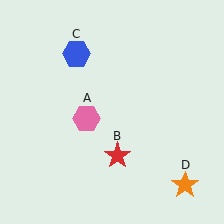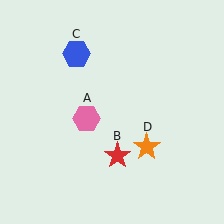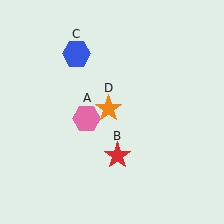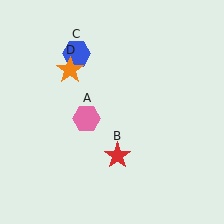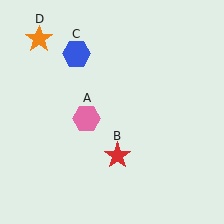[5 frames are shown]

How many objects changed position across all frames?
1 object changed position: orange star (object D).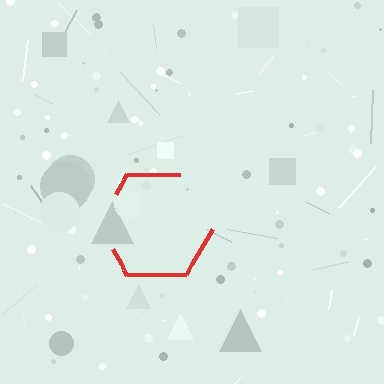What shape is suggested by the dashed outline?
The dashed outline suggests a hexagon.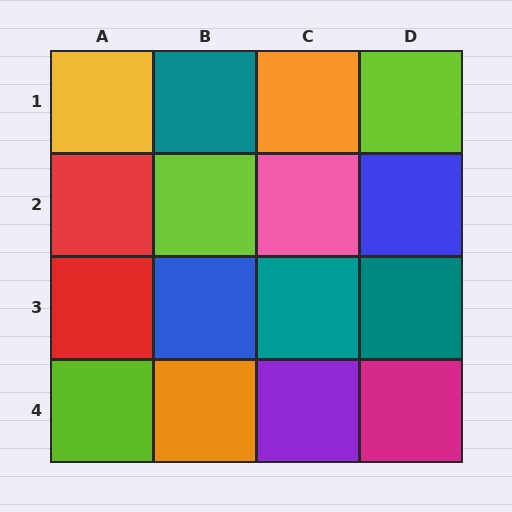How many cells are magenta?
1 cell is magenta.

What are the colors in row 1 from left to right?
Yellow, teal, orange, lime.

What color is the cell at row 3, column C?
Teal.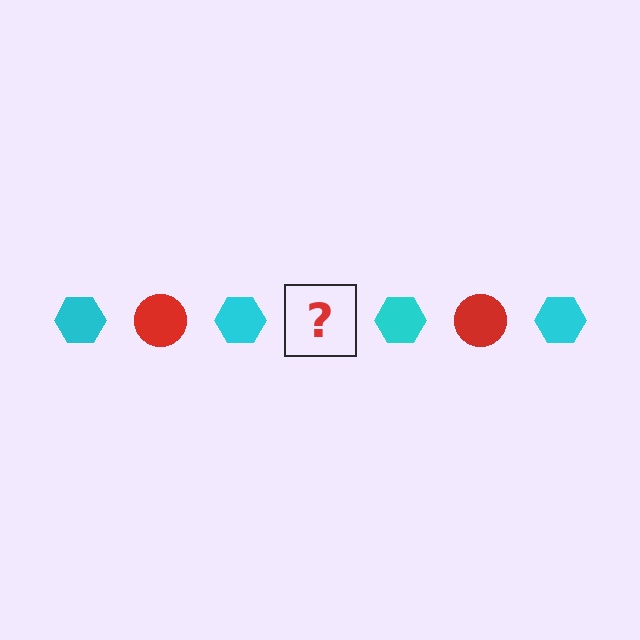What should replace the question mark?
The question mark should be replaced with a red circle.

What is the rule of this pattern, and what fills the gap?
The rule is that the pattern alternates between cyan hexagon and red circle. The gap should be filled with a red circle.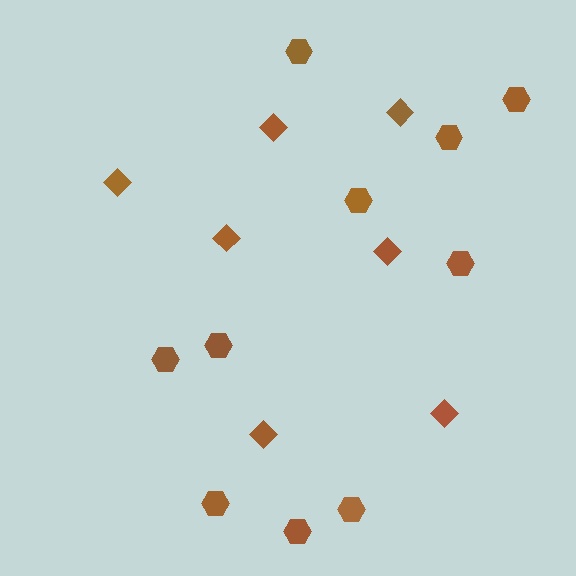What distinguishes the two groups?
There are 2 groups: one group of diamonds (7) and one group of hexagons (10).